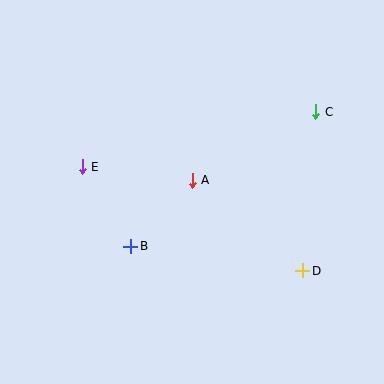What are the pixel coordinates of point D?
Point D is at (303, 271).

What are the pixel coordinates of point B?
Point B is at (131, 246).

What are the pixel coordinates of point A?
Point A is at (192, 180).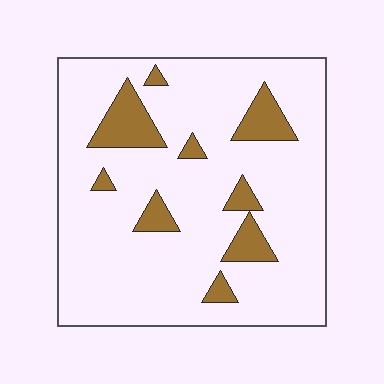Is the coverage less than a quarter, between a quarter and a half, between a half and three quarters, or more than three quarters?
Less than a quarter.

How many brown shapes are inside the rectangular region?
9.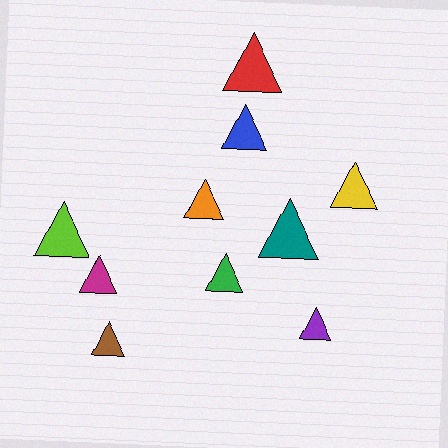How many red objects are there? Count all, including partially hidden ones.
There is 1 red object.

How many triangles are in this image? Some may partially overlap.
There are 10 triangles.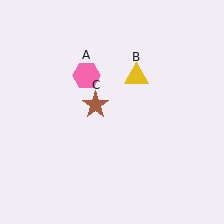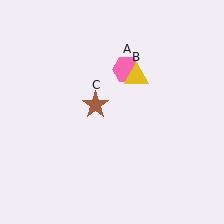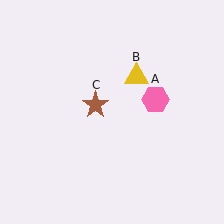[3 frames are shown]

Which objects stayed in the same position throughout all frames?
Yellow triangle (object B) and brown star (object C) remained stationary.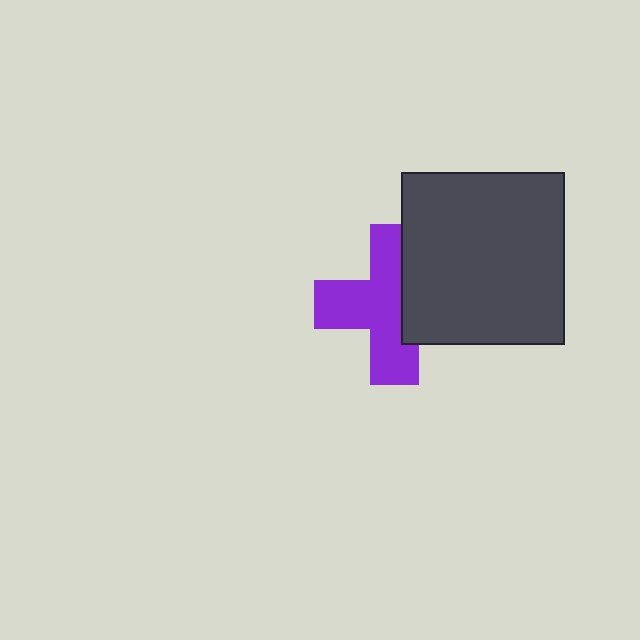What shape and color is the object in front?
The object in front is a dark gray rectangle.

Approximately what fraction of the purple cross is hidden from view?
Roughly 36% of the purple cross is hidden behind the dark gray rectangle.